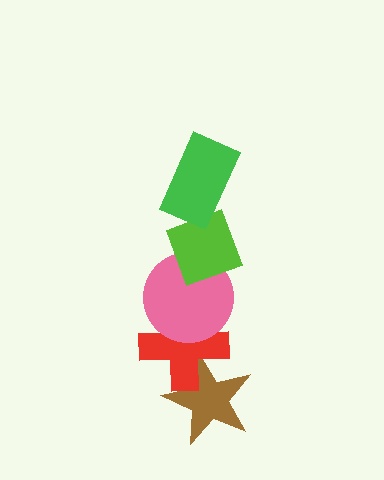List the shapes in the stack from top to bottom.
From top to bottom: the green rectangle, the lime diamond, the pink circle, the red cross, the brown star.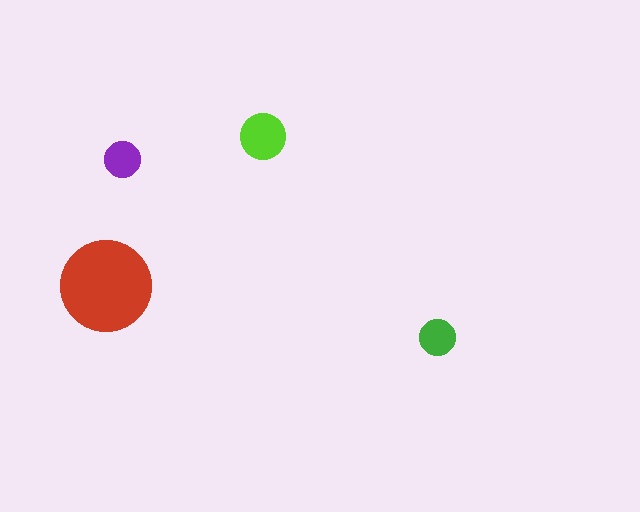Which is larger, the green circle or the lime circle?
The lime one.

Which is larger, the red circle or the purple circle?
The red one.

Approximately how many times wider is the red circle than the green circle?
About 2.5 times wider.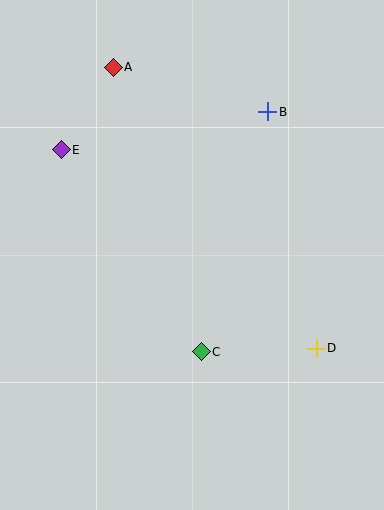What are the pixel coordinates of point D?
Point D is at (316, 348).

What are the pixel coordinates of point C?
Point C is at (201, 352).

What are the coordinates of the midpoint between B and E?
The midpoint between B and E is at (164, 131).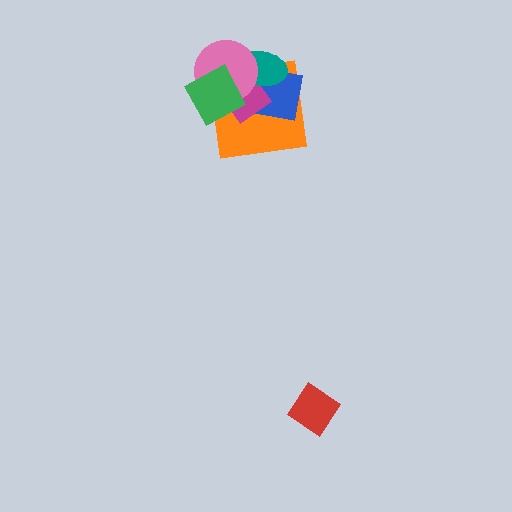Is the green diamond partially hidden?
No, no other shape covers it.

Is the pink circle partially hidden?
Yes, it is partially covered by another shape.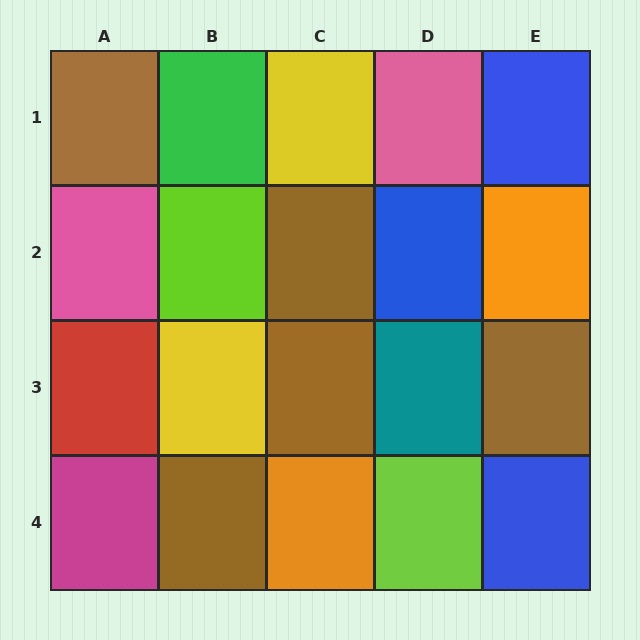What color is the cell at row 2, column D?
Blue.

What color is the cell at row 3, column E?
Brown.